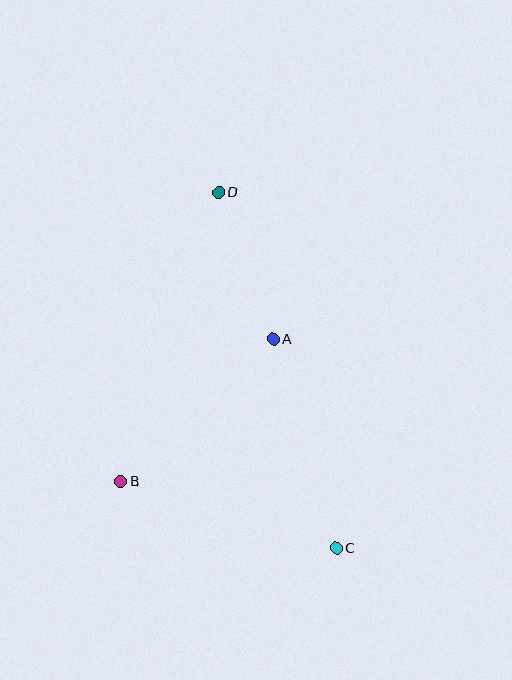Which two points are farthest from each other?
Points C and D are farthest from each other.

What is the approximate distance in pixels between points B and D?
The distance between B and D is approximately 306 pixels.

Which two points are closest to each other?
Points A and D are closest to each other.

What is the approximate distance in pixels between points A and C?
The distance between A and C is approximately 218 pixels.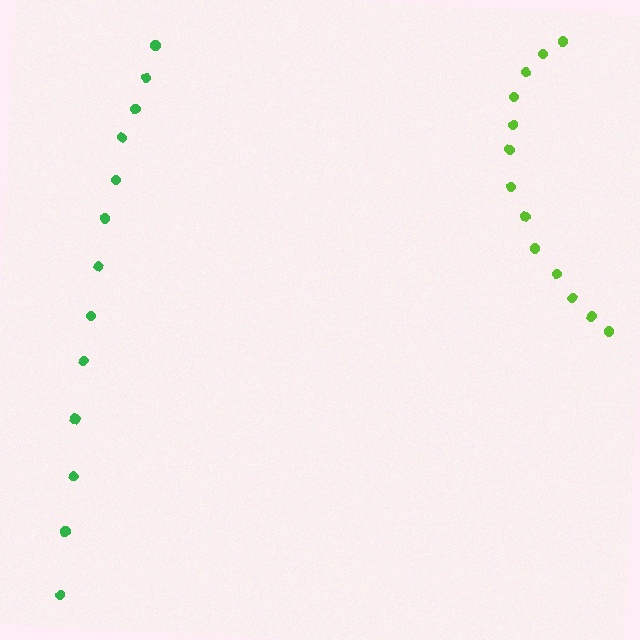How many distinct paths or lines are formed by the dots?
There are 2 distinct paths.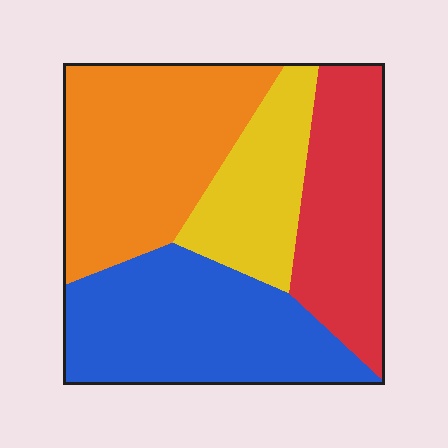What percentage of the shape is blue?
Blue takes up about one third (1/3) of the shape.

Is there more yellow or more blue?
Blue.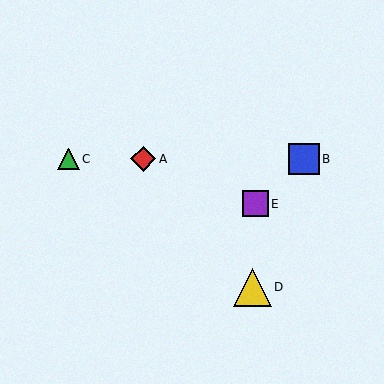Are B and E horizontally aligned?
No, B is at y≈159 and E is at y≈204.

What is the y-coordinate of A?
Object A is at y≈159.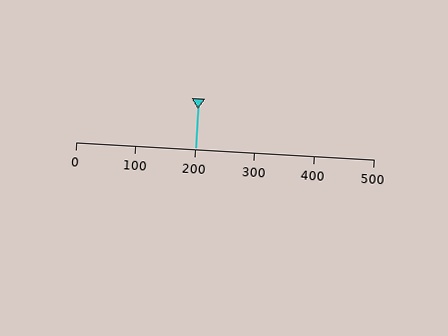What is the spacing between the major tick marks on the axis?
The major ticks are spaced 100 apart.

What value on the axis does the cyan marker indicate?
The marker indicates approximately 200.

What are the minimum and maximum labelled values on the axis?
The axis runs from 0 to 500.